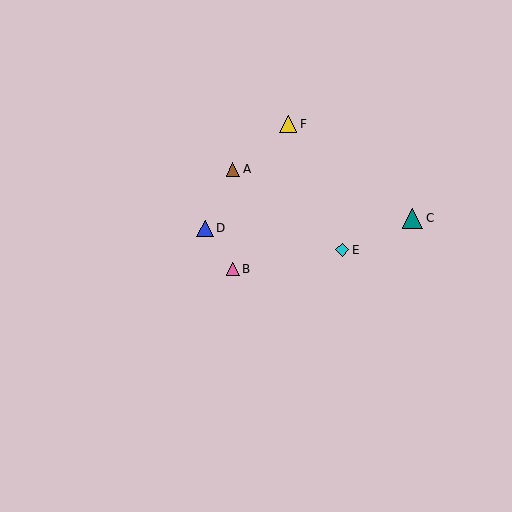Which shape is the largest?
The teal triangle (labeled C) is the largest.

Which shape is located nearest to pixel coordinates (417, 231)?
The teal triangle (labeled C) at (413, 219) is nearest to that location.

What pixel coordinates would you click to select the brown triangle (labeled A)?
Click at (233, 169) to select the brown triangle A.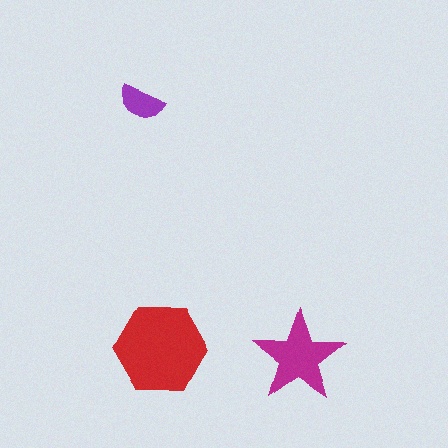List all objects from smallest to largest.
The purple semicircle, the magenta star, the red hexagon.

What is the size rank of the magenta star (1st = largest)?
2nd.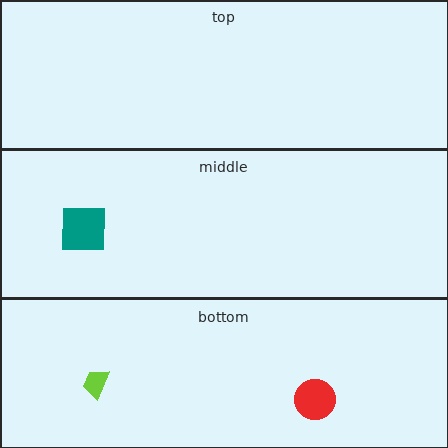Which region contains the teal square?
The middle region.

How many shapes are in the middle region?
1.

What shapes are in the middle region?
The teal square.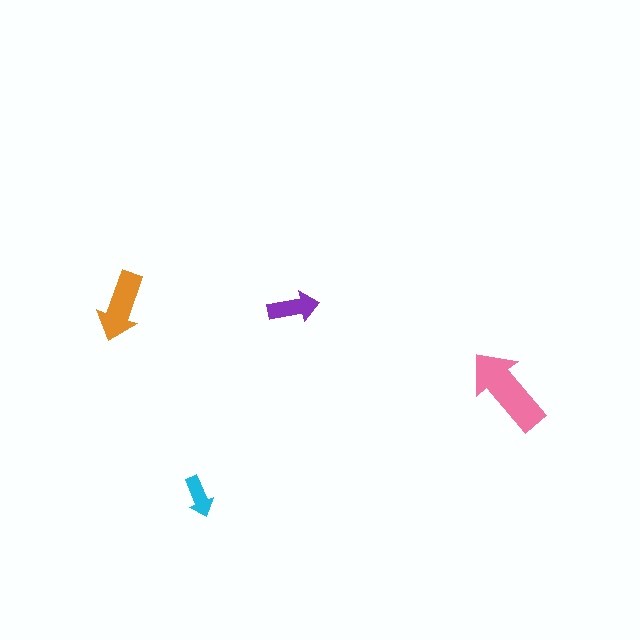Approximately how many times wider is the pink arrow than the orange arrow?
About 1.5 times wider.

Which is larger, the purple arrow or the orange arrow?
The orange one.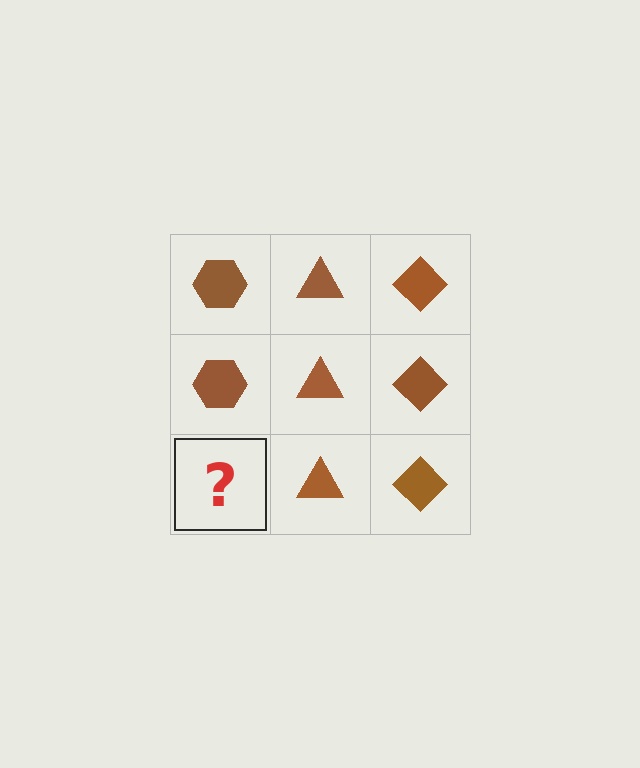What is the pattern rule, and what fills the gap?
The rule is that each column has a consistent shape. The gap should be filled with a brown hexagon.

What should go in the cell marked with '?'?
The missing cell should contain a brown hexagon.